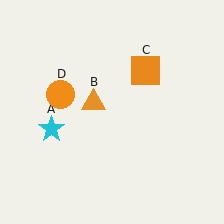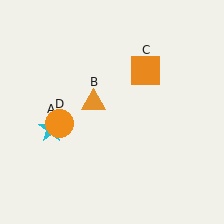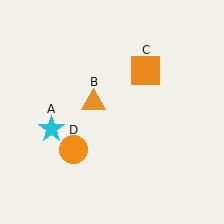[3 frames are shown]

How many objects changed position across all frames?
1 object changed position: orange circle (object D).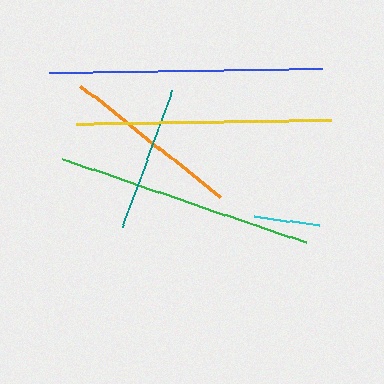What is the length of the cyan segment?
The cyan segment is approximately 65 pixels long.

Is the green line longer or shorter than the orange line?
The green line is longer than the orange line.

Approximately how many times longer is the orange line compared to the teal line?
The orange line is approximately 1.2 times the length of the teal line.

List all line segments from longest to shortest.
From longest to shortest: blue, green, yellow, orange, teal, cyan.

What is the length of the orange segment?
The orange segment is approximately 178 pixels long.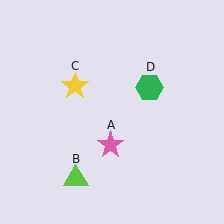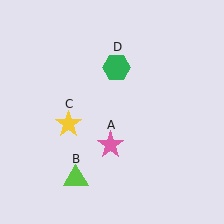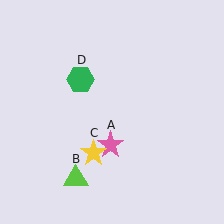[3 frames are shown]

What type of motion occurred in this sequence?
The yellow star (object C), green hexagon (object D) rotated counterclockwise around the center of the scene.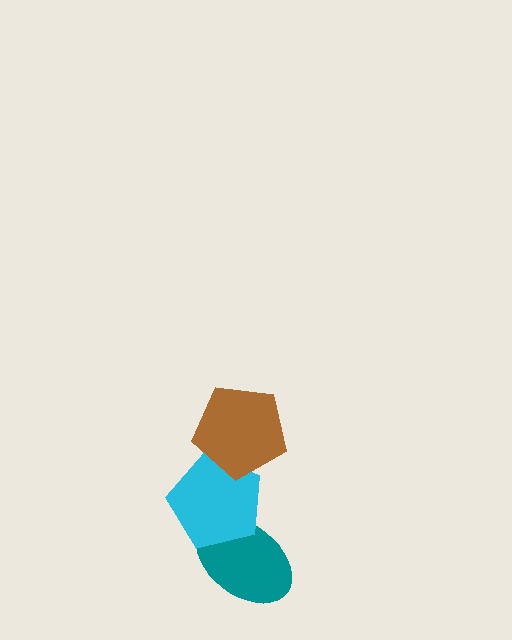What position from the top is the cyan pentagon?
The cyan pentagon is 2nd from the top.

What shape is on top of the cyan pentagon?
The brown pentagon is on top of the cyan pentagon.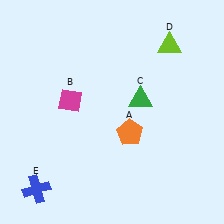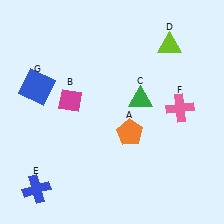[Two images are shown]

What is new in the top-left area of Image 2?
A blue square (G) was added in the top-left area of Image 2.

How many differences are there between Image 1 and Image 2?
There are 2 differences between the two images.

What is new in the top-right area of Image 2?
A pink cross (F) was added in the top-right area of Image 2.